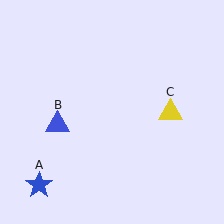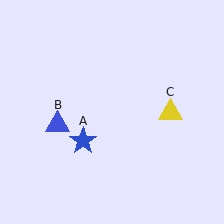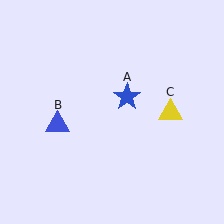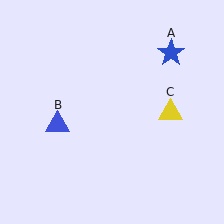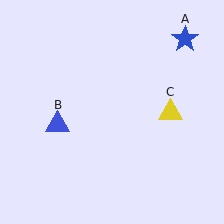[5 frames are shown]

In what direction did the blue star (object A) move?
The blue star (object A) moved up and to the right.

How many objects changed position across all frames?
1 object changed position: blue star (object A).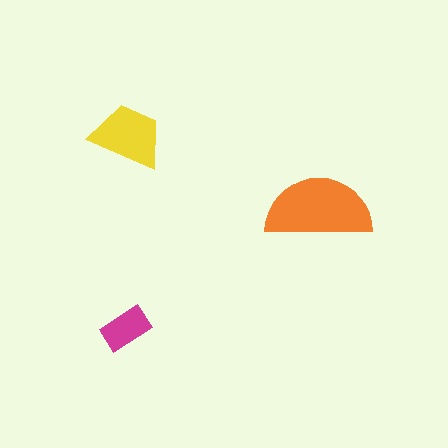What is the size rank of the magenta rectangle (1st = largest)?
3rd.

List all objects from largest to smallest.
The orange semicircle, the yellow trapezoid, the magenta rectangle.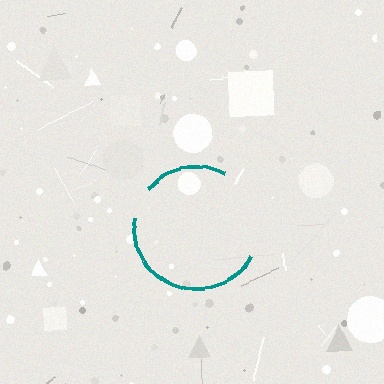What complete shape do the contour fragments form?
The contour fragments form a circle.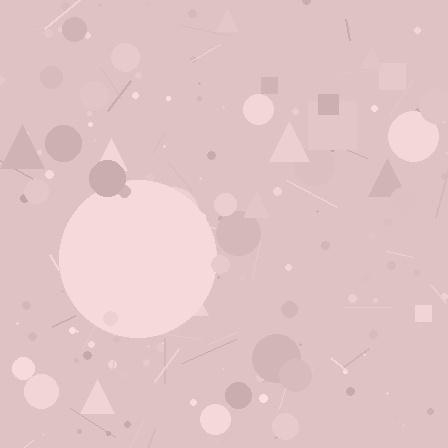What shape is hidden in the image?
A circle is hidden in the image.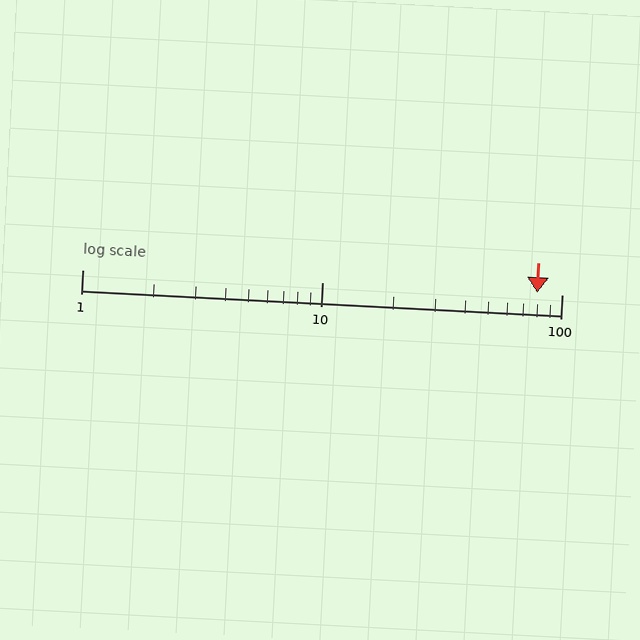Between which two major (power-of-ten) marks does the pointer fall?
The pointer is between 10 and 100.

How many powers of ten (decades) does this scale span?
The scale spans 2 decades, from 1 to 100.